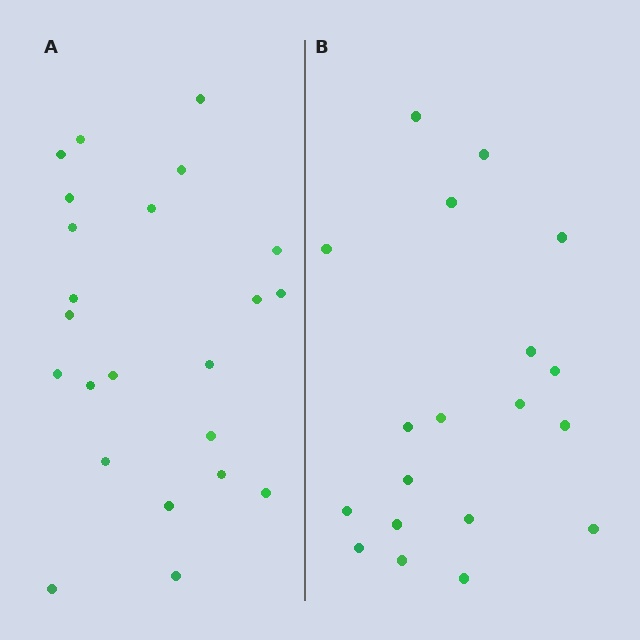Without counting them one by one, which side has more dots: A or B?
Region A (the left region) has more dots.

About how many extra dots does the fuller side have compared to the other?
Region A has about 4 more dots than region B.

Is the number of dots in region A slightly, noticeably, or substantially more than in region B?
Region A has only slightly more — the two regions are fairly close. The ratio is roughly 1.2 to 1.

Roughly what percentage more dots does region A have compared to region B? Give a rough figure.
About 20% more.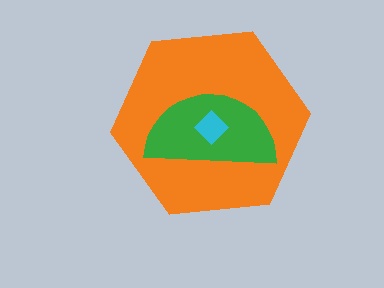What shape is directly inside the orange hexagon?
The green semicircle.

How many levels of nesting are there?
3.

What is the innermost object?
The cyan diamond.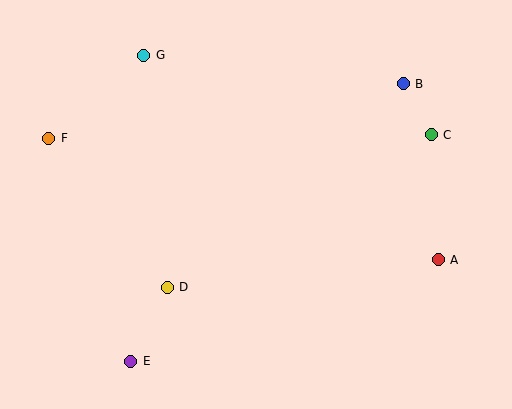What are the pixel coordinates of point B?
Point B is at (403, 84).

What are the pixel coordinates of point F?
Point F is at (49, 138).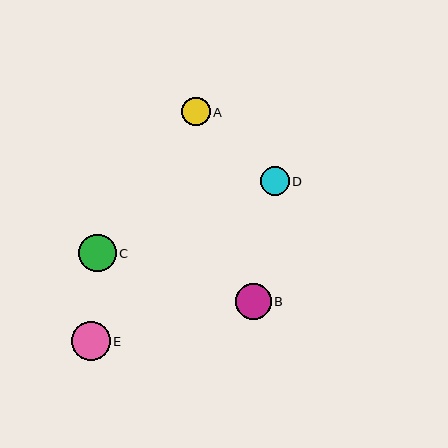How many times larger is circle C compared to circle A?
Circle C is approximately 1.3 times the size of circle A.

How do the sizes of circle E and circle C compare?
Circle E and circle C are approximately the same size.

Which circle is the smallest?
Circle A is the smallest with a size of approximately 28 pixels.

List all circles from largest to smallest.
From largest to smallest: E, C, B, D, A.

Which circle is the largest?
Circle E is the largest with a size of approximately 39 pixels.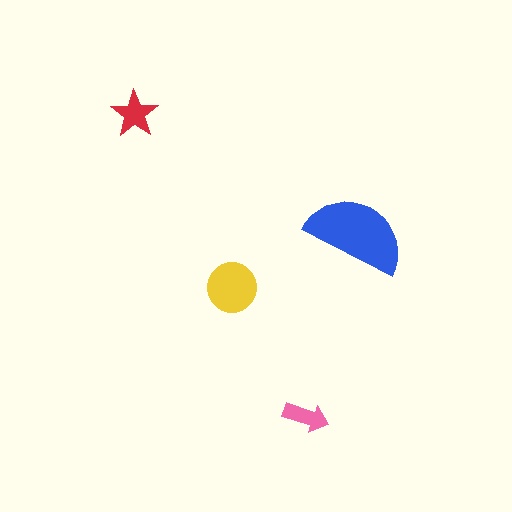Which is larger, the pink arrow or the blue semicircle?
The blue semicircle.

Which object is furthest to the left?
The red star is leftmost.